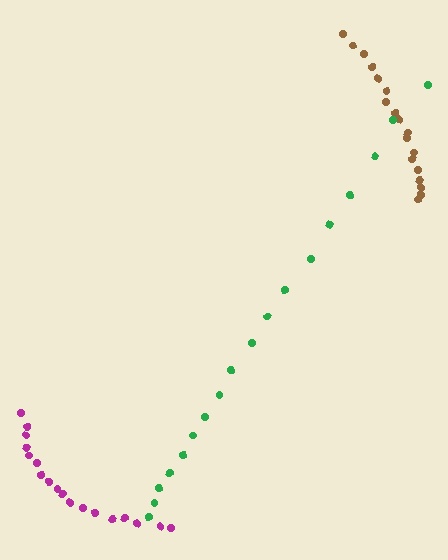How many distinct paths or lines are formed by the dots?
There are 3 distinct paths.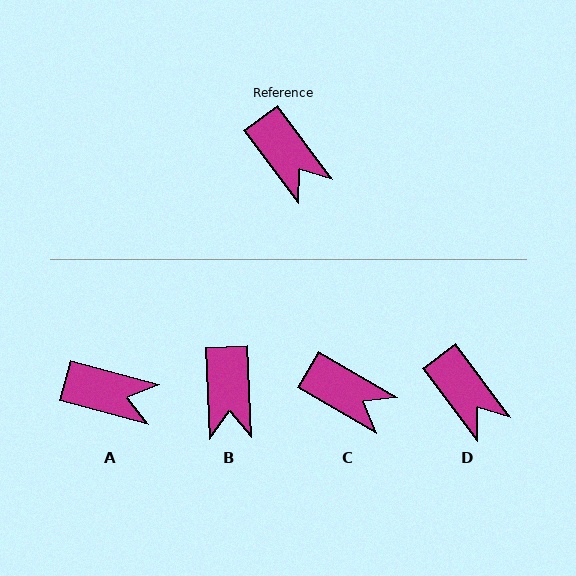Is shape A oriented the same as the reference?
No, it is off by about 38 degrees.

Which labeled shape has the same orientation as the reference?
D.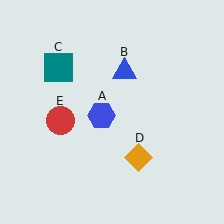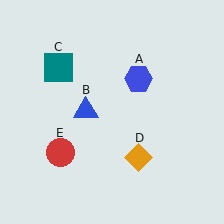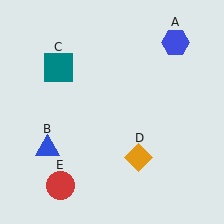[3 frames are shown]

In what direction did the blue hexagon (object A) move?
The blue hexagon (object A) moved up and to the right.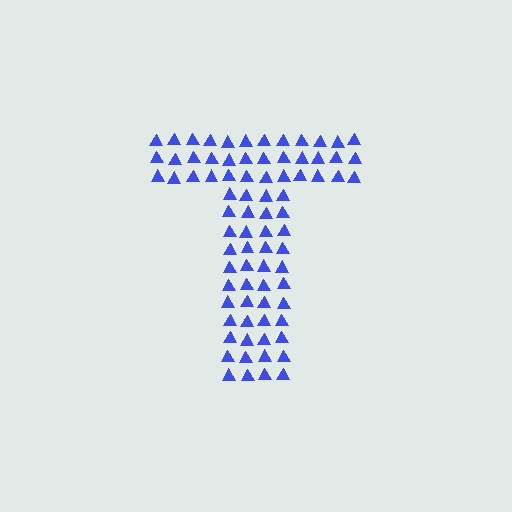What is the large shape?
The large shape is the letter T.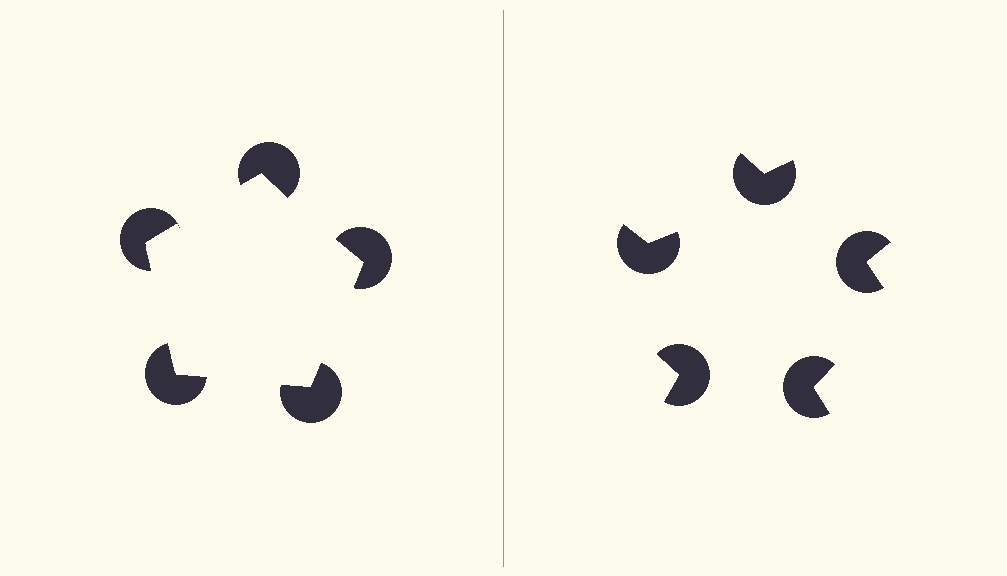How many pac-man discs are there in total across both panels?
10 — 5 on each side.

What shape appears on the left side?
An illusory pentagon.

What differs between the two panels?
The pac-man discs are positioned identically on both sides; only the wedge orientations differ. On the left they align to a pentagon; on the right they are misaligned.